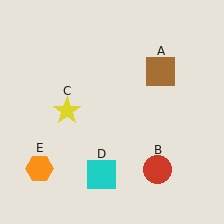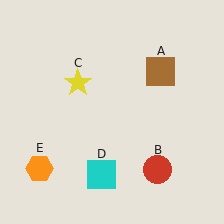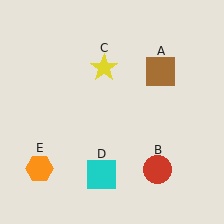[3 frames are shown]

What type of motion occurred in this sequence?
The yellow star (object C) rotated clockwise around the center of the scene.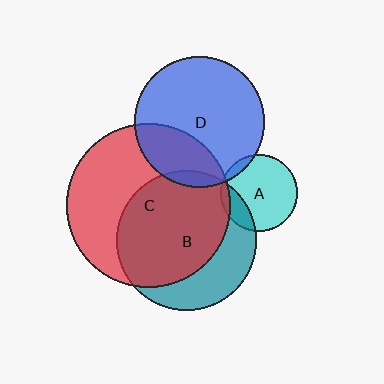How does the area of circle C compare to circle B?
Approximately 1.4 times.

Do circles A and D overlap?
Yes.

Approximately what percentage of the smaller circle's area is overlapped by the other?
Approximately 10%.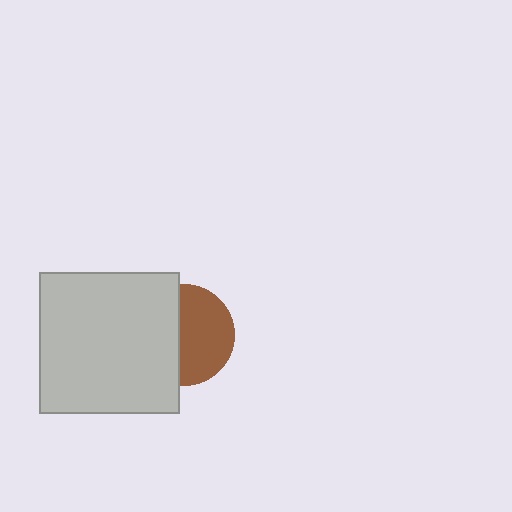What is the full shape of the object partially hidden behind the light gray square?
The partially hidden object is a brown circle.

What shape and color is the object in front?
The object in front is a light gray square.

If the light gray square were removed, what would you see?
You would see the complete brown circle.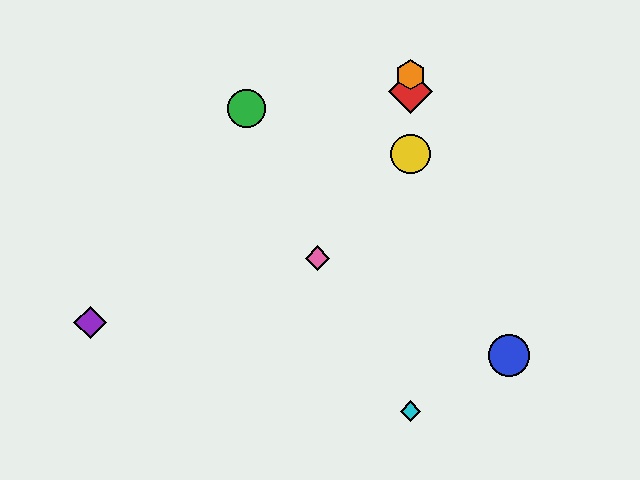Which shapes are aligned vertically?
The red diamond, the yellow circle, the orange hexagon, the cyan diamond are aligned vertically.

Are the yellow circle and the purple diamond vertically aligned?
No, the yellow circle is at x≈411 and the purple diamond is at x≈90.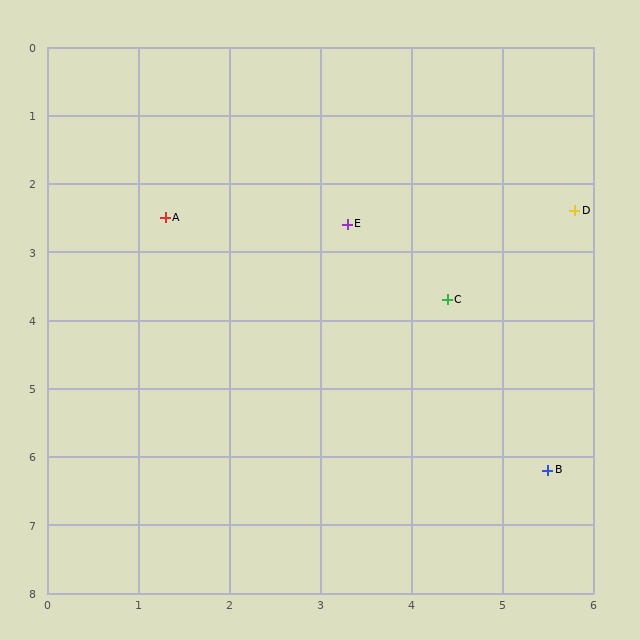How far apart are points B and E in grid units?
Points B and E are about 4.2 grid units apart.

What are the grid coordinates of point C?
Point C is at approximately (4.4, 3.7).